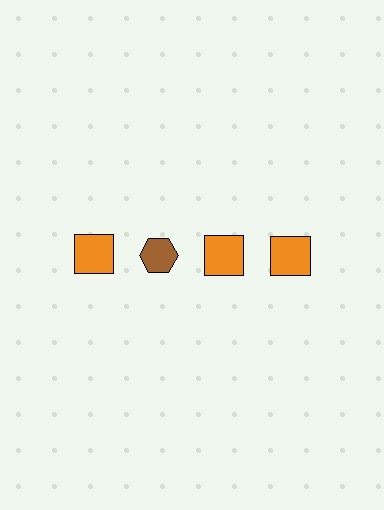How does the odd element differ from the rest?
It differs in both color (brown instead of orange) and shape (hexagon instead of square).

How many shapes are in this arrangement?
There are 4 shapes arranged in a grid pattern.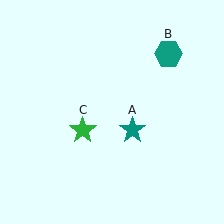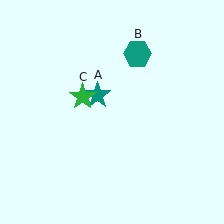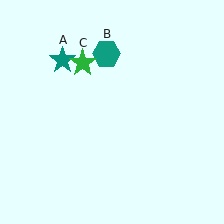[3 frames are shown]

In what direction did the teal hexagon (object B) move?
The teal hexagon (object B) moved left.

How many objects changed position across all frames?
3 objects changed position: teal star (object A), teal hexagon (object B), green star (object C).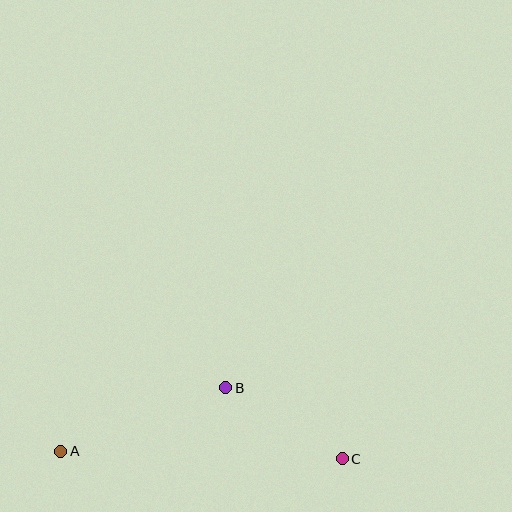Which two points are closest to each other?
Points B and C are closest to each other.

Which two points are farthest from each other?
Points A and C are farthest from each other.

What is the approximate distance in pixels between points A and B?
The distance between A and B is approximately 177 pixels.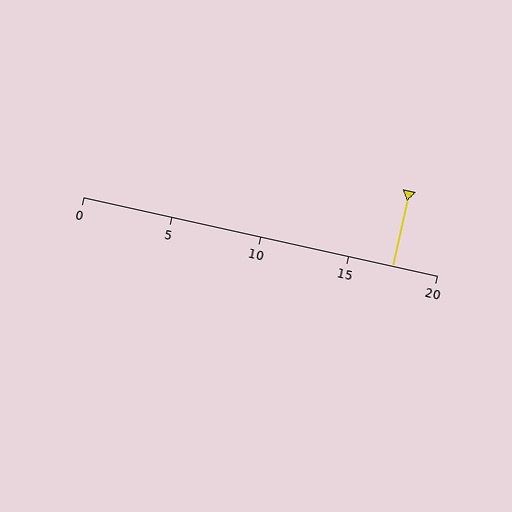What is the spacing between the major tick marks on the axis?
The major ticks are spaced 5 apart.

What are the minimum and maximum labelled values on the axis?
The axis runs from 0 to 20.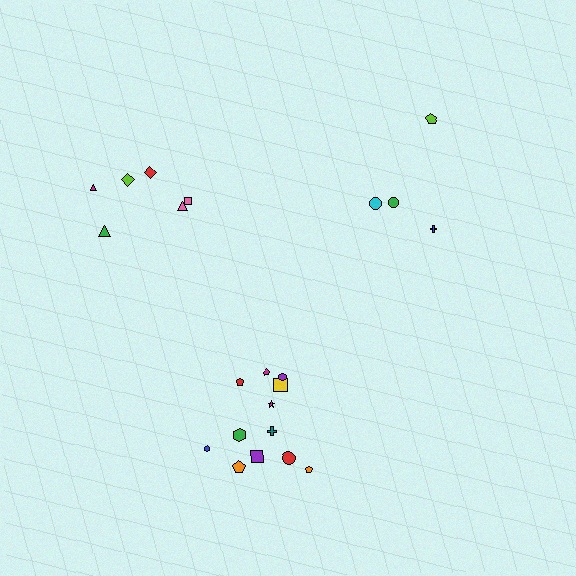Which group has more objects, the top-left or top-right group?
The top-left group.